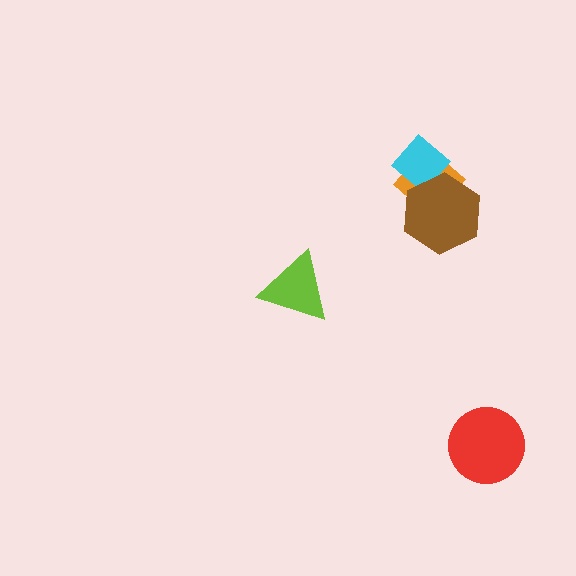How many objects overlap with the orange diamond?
2 objects overlap with the orange diamond.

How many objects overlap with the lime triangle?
0 objects overlap with the lime triangle.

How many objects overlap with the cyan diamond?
2 objects overlap with the cyan diamond.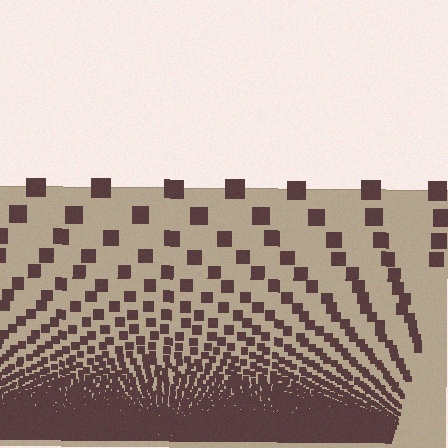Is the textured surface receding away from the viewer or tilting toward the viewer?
The surface appears to tilt toward the viewer. Texture elements get larger and sparser toward the top.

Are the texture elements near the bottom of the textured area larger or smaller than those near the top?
Smaller. The gradient is inverted — elements near the bottom are smaller and denser.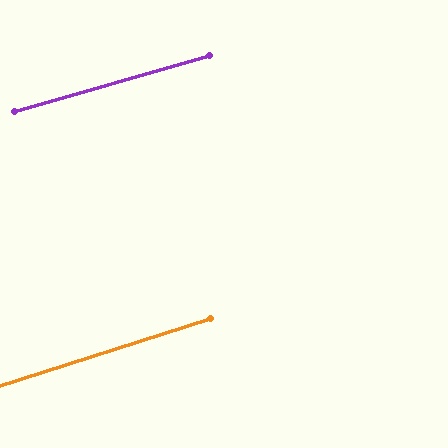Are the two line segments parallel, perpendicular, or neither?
Parallel — their directions differ by only 1.4°.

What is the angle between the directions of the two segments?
Approximately 1 degree.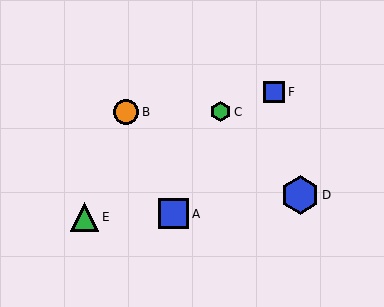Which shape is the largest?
The blue hexagon (labeled D) is the largest.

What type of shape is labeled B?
Shape B is an orange circle.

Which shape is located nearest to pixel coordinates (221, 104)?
The green hexagon (labeled C) at (221, 112) is nearest to that location.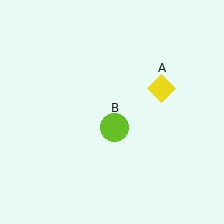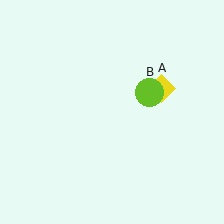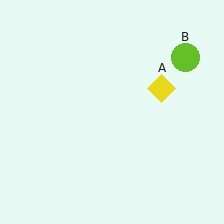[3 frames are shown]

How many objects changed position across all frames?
1 object changed position: lime circle (object B).